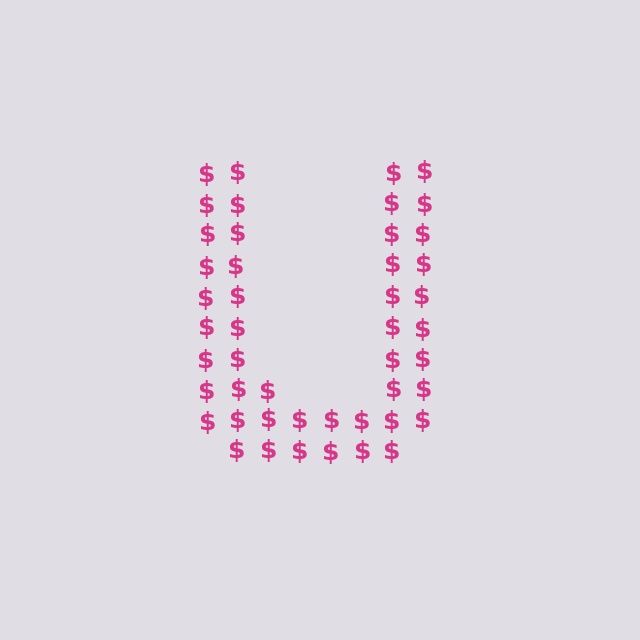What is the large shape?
The large shape is the letter U.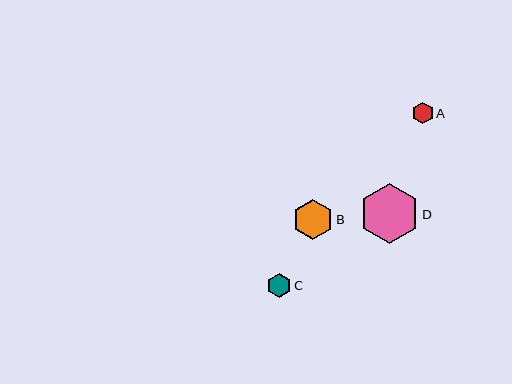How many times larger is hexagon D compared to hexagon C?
Hexagon D is approximately 2.5 times the size of hexagon C.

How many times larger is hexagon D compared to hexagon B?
Hexagon D is approximately 1.5 times the size of hexagon B.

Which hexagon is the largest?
Hexagon D is the largest with a size of approximately 59 pixels.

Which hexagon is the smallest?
Hexagon A is the smallest with a size of approximately 22 pixels.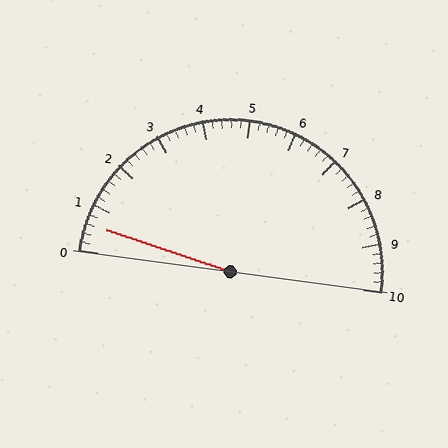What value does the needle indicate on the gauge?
The needle indicates approximately 0.6.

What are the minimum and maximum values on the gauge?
The gauge ranges from 0 to 10.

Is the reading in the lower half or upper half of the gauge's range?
The reading is in the lower half of the range (0 to 10).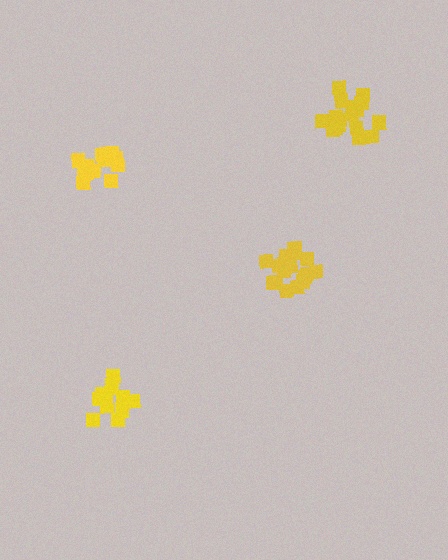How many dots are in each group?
Group 1: 17 dots, Group 2: 17 dots, Group 3: 13 dots, Group 4: 12 dots (59 total).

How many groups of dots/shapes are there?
There are 4 groups.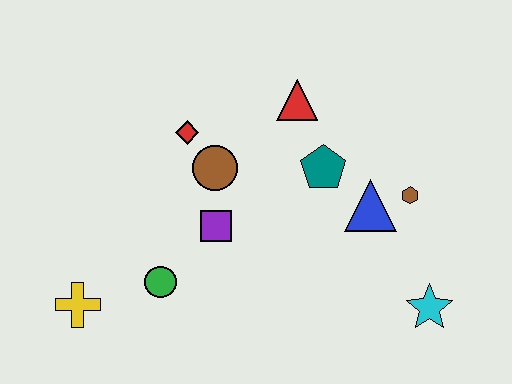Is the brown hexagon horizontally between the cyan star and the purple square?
Yes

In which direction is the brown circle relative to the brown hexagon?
The brown circle is to the left of the brown hexagon.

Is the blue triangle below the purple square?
No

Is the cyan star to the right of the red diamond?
Yes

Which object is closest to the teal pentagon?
The blue triangle is closest to the teal pentagon.